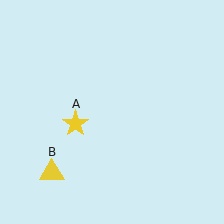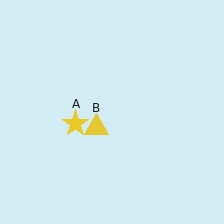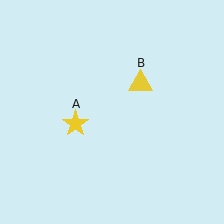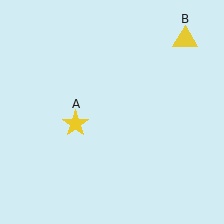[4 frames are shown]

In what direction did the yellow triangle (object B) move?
The yellow triangle (object B) moved up and to the right.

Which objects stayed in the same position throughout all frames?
Yellow star (object A) remained stationary.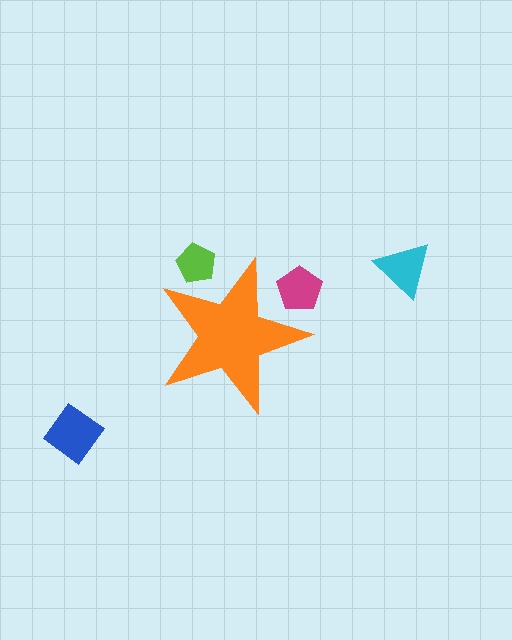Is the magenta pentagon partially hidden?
Yes, the magenta pentagon is partially hidden behind the orange star.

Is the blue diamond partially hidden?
No, the blue diamond is fully visible.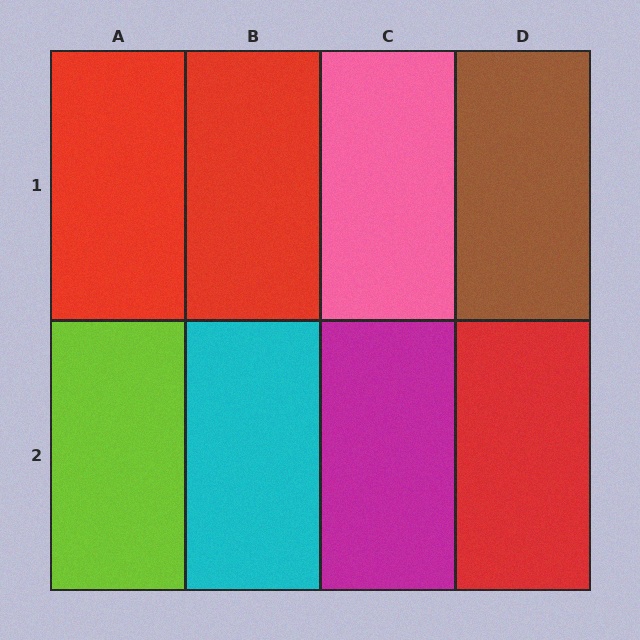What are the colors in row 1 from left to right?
Red, red, pink, brown.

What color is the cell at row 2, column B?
Cyan.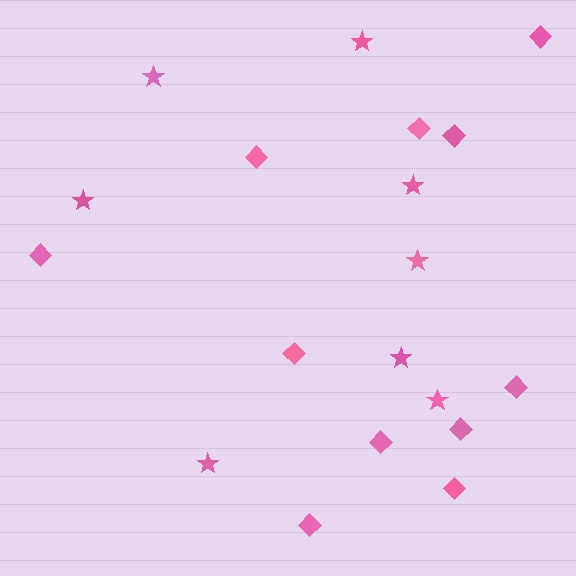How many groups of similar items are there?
There are 2 groups: one group of diamonds (11) and one group of stars (8).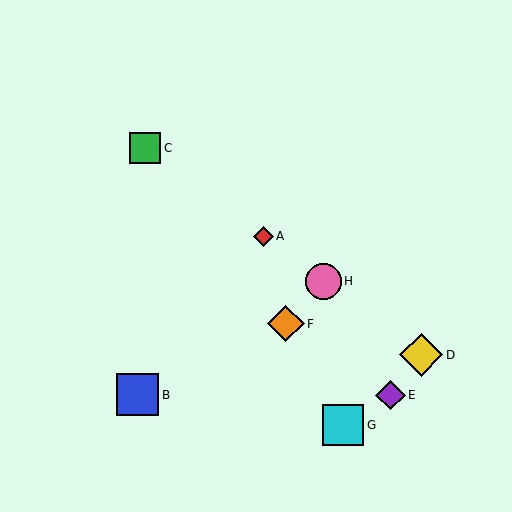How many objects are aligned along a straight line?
4 objects (A, C, D, H) are aligned along a straight line.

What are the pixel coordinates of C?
Object C is at (145, 148).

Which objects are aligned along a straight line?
Objects A, C, D, H are aligned along a straight line.